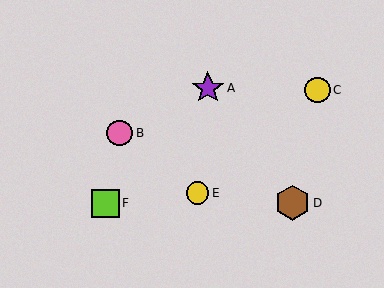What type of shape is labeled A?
Shape A is a purple star.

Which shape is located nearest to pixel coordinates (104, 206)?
The lime square (labeled F) at (105, 203) is nearest to that location.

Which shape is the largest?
The brown hexagon (labeled D) is the largest.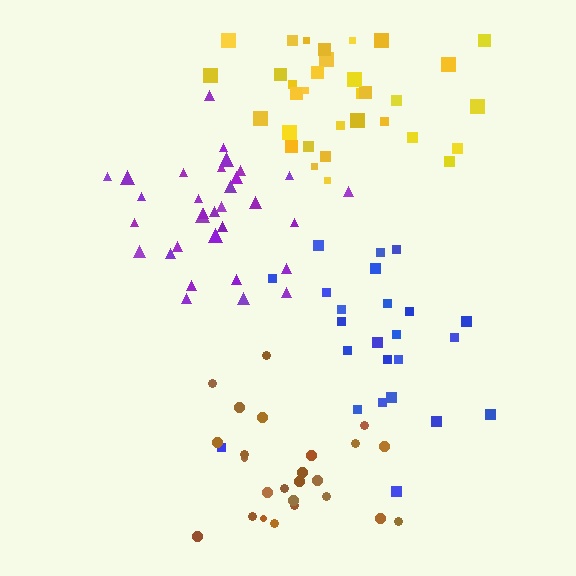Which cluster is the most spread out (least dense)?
Blue.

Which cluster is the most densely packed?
Brown.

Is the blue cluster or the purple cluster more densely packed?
Purple.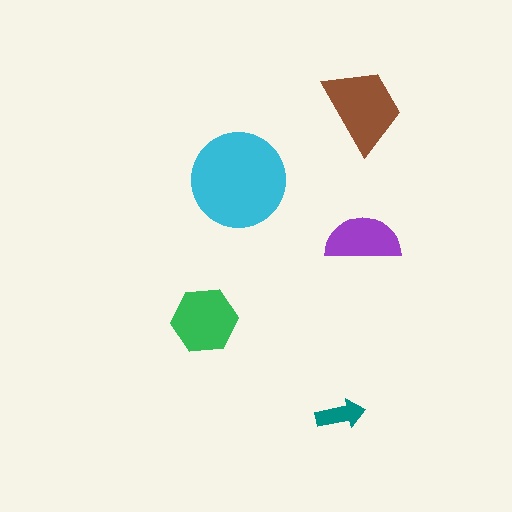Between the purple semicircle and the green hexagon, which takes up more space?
The green hexagon.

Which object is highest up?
The brown trapezoid is topmost.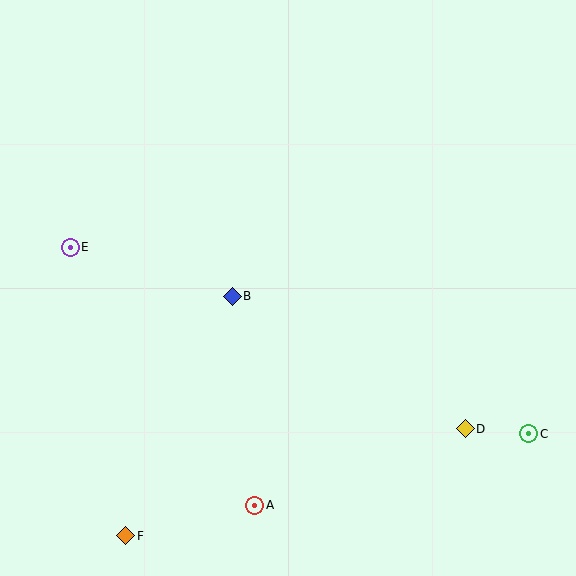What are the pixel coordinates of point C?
Point C is at (529, 434).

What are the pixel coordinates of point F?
Point F is at (126, 536).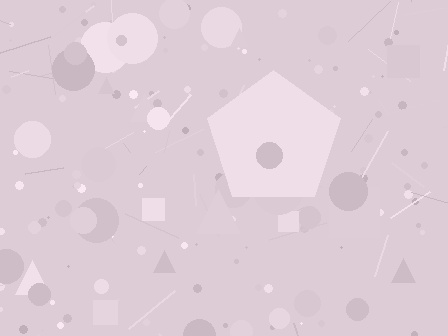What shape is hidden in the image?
A pentagon is hidden in the image.